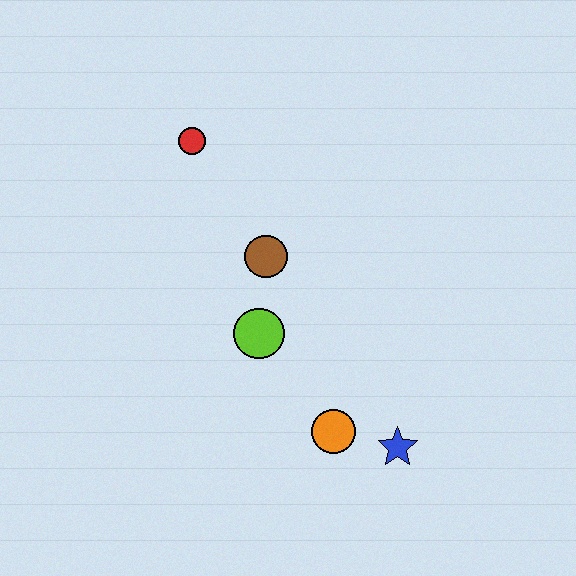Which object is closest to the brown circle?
The lime circle is closest to the brown circle.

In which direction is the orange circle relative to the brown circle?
The orange circle is below the brown circle.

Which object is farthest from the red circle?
The blue star is farthest from the red circle.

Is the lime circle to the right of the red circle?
Yes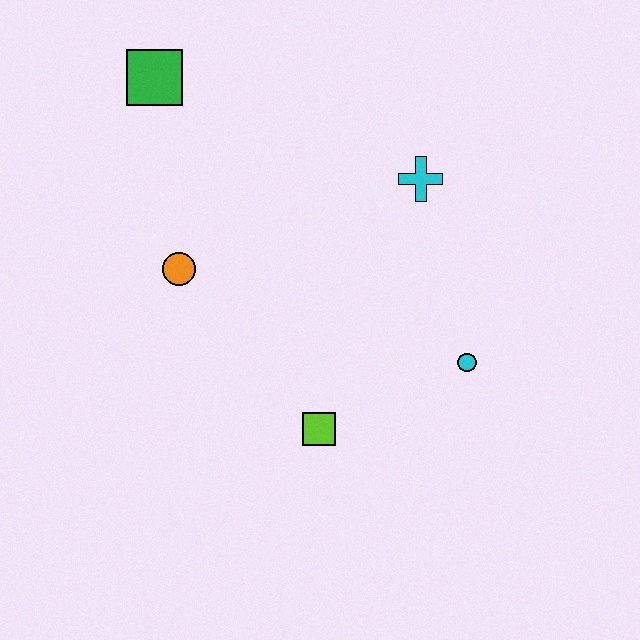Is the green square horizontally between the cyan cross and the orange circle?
No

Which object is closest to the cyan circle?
The lime square is closest to the cyan circle.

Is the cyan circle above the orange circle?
No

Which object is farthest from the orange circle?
The cyan circle is farthest from the orange circle.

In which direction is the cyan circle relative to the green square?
The cyan circle is to the right of the green square.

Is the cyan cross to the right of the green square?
Yes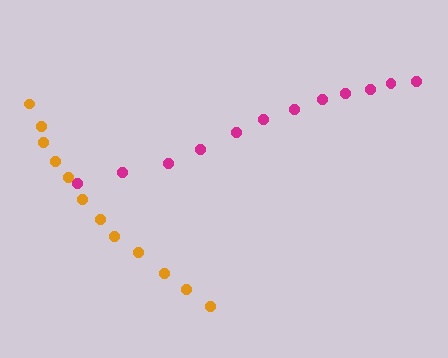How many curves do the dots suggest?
There are 2 distinct paths.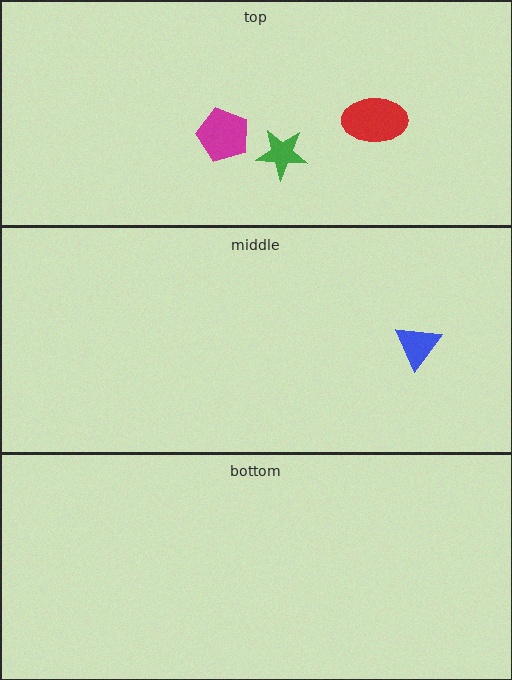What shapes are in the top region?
The magenta pentagon, the green star, the red ellipse.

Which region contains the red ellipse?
The top region.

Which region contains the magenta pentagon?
The top region.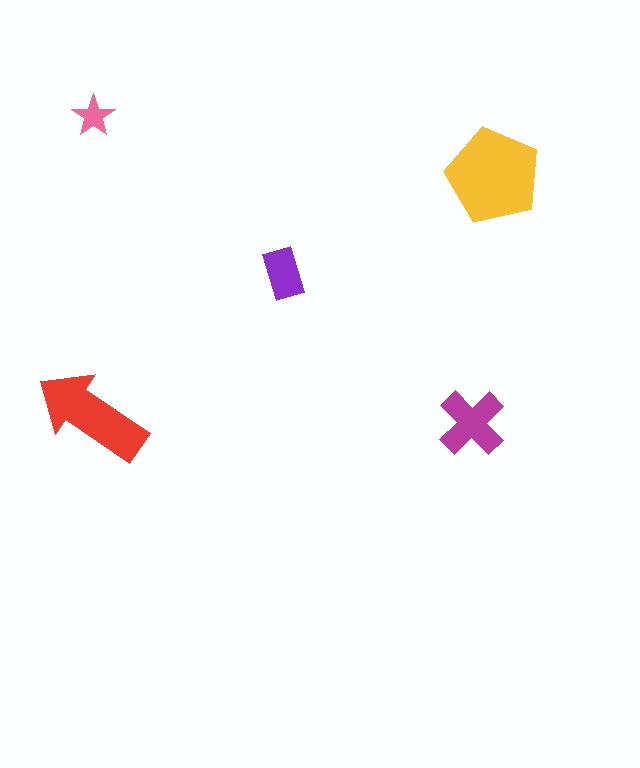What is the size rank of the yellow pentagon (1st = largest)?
1st.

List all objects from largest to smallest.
The yellow pentagon, the red arrow, the magenta cross, the purple rectangle, the pink star.